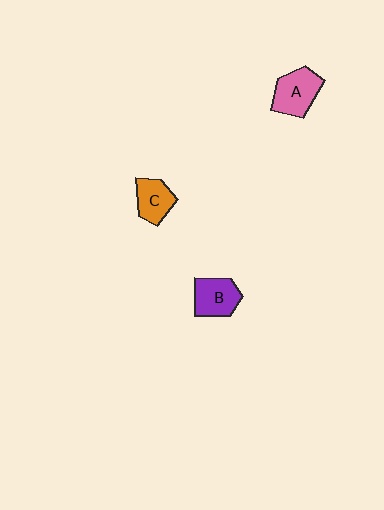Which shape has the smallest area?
Shape C (orange).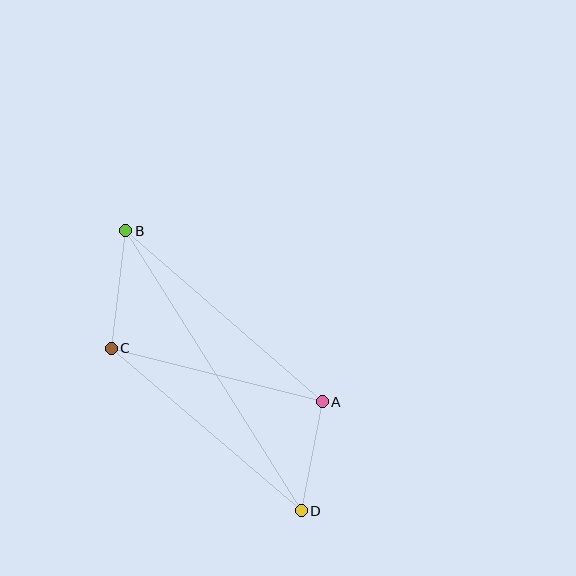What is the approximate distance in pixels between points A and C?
The distance between A and C is approximately 218 pixels.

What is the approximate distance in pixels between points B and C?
The distance between B and C is approximately 118 pixels.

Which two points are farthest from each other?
Points B and D are farthest from each other.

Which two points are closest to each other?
Points A and D are closest to each other.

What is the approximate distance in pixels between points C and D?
The distance between C and D is approximately 250 pixels.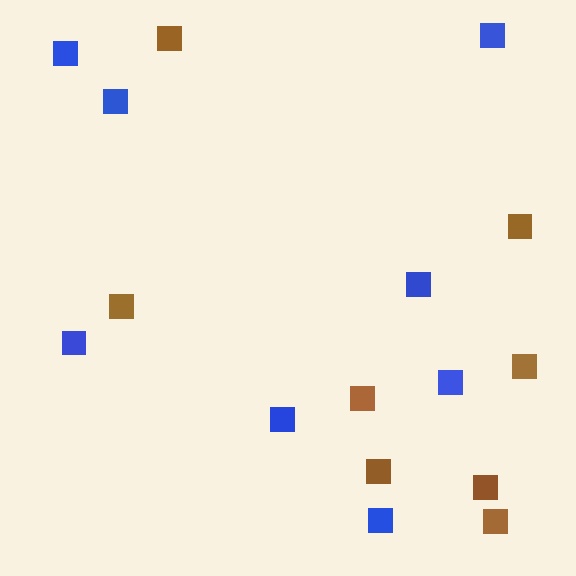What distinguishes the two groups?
There are 2 groups: one group of blue squares (8) and one group of brown squares (8).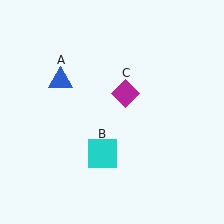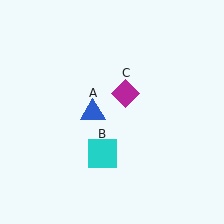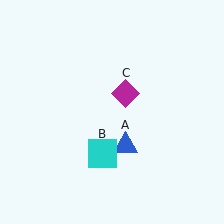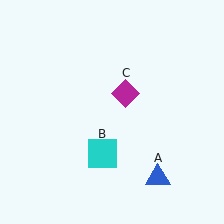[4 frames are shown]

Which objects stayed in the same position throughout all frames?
Cyan square (object B) and magenta diamond (object C) remained stationary.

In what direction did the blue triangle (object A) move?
The blue triangle (object A) moved down and to the right.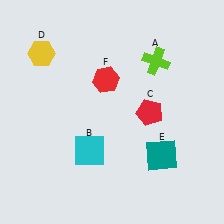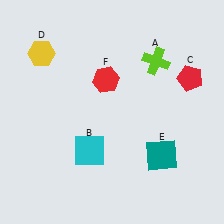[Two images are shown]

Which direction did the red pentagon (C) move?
The red pentagon (C) moved right.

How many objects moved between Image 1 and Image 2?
1 object moved between the two images.